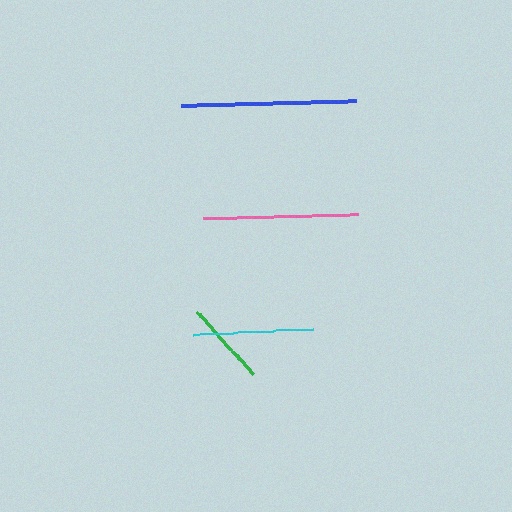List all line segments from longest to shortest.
From longest to shortest: blue, pink, cyan, green.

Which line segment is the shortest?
The green line is the shortest at approximately 85 pixels.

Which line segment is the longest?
The blue line is the longest at approximately 175 pixels.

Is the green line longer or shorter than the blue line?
The blue line is longer than the green line.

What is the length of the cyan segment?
The cyan segment is approximately 120 pixels long.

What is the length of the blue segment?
The blue segment is approximately 175 pixels long.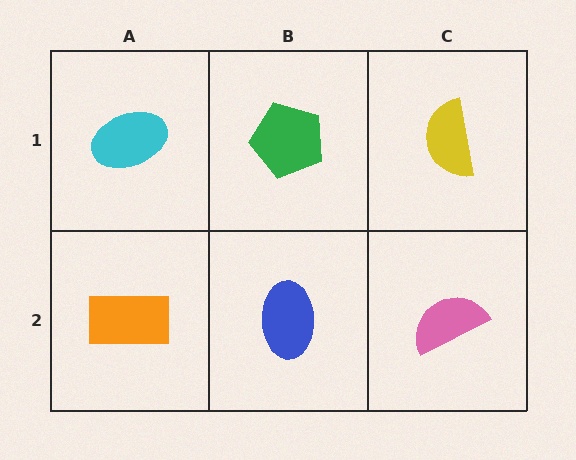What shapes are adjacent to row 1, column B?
A blue ellipse (row 2, column B), a cyan ellipse (row 1, column A), a yellow semicircle (row 1, column C).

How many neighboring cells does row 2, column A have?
2.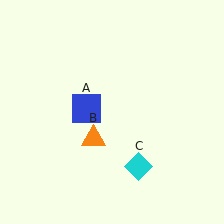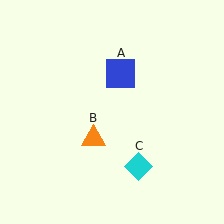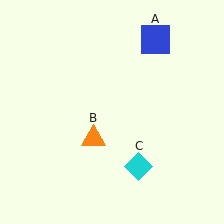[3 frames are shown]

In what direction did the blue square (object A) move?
The blue square (object A) moved up and to the right.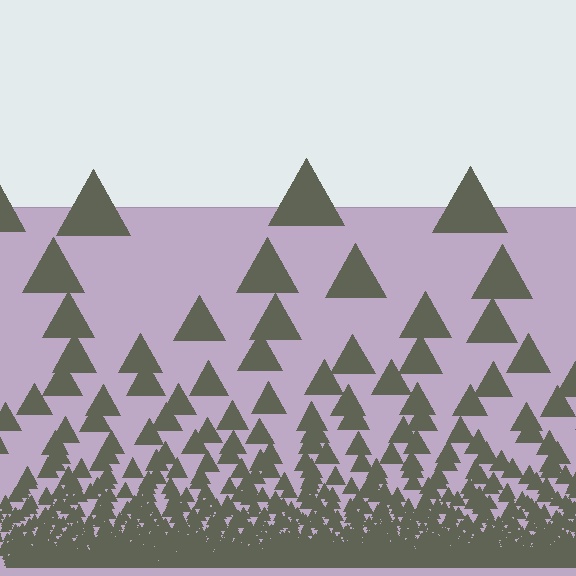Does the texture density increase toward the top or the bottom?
Density increases toward the bottom.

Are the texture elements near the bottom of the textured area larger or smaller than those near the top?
Smaller. The gradient is inverted — elements near the bottom are smaller and denser.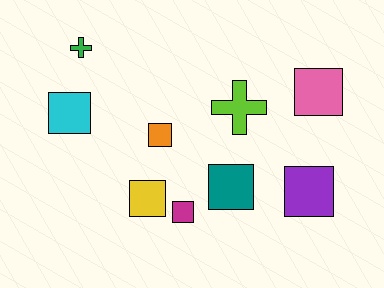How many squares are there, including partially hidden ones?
There are 7 squares.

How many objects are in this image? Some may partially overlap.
There are 9 objects.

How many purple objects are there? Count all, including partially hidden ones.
There is 1 purple object.